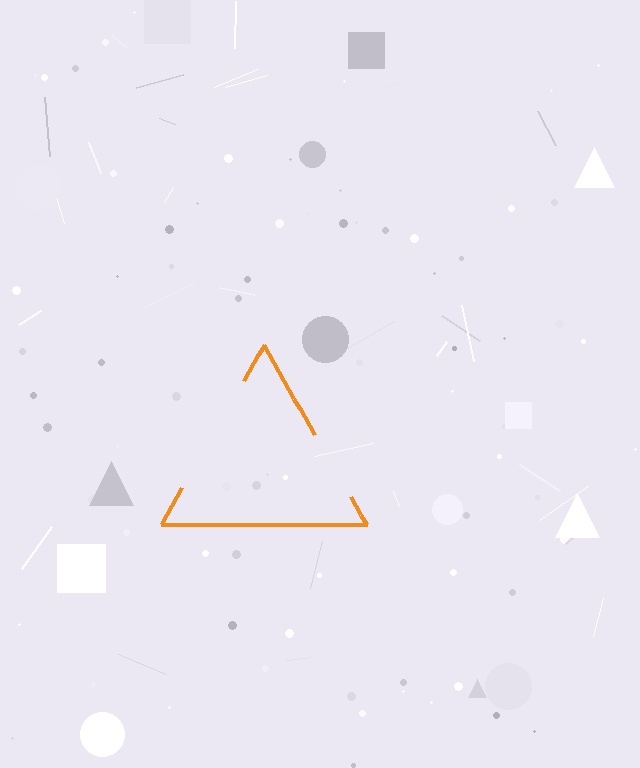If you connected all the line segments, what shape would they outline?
They would outline a triangle.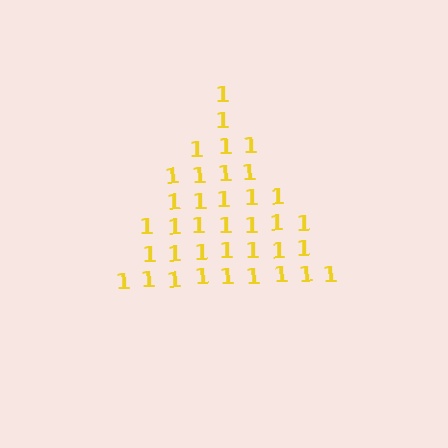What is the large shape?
The large shape is a triangle.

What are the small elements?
The small elements are digit 1's.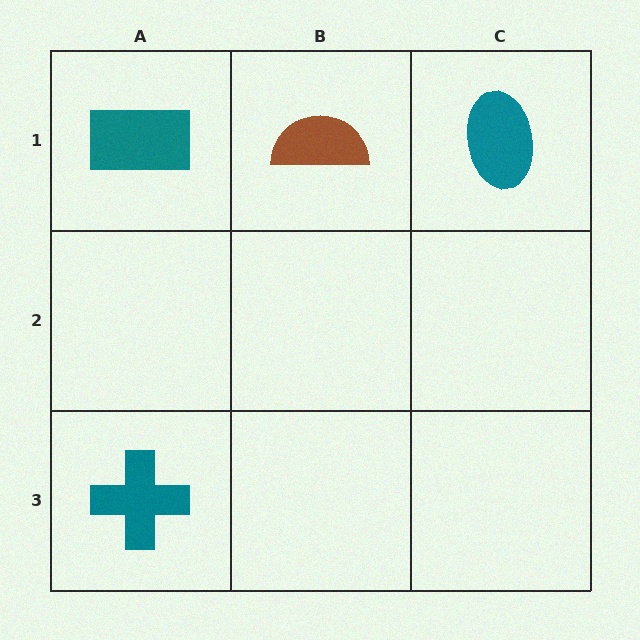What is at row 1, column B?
A brown semicircle.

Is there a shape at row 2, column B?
No, that cell is empty.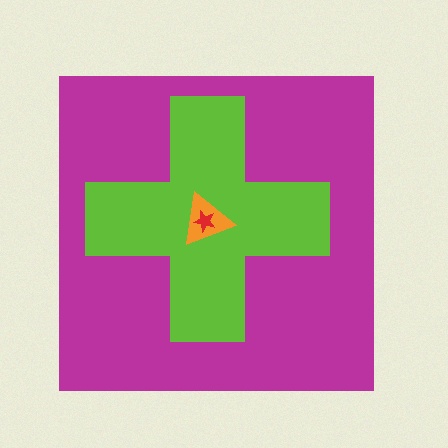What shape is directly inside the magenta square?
The lime cross.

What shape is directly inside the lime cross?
The orange triangle.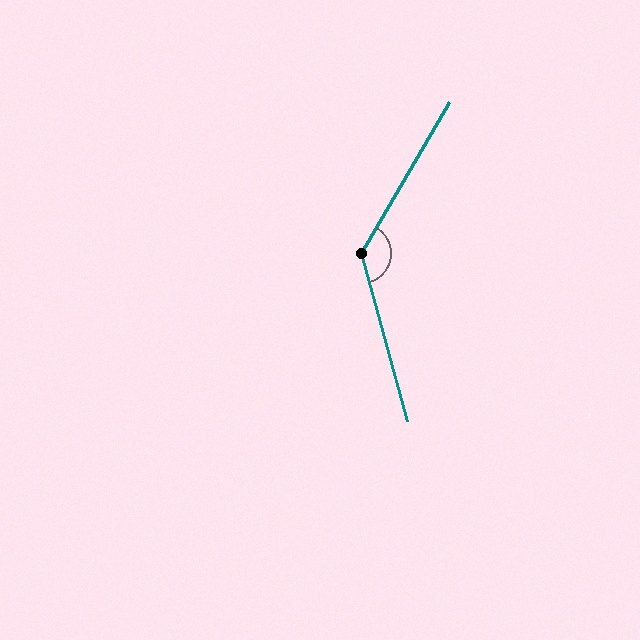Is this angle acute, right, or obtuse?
It is obtuse.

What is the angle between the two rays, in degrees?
Approximately 134 degrees.